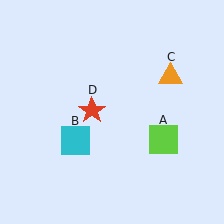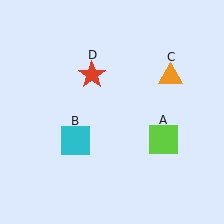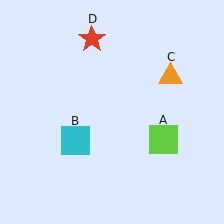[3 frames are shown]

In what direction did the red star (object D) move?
The red star (object D) moved up.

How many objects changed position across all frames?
1 object changed position: red star (object D).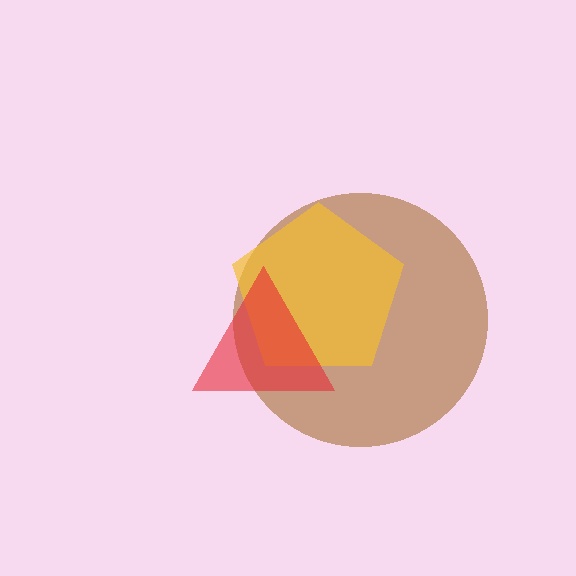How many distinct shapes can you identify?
There are 3 distinct shapes: a brown circle, a yellow pentagon, a red triangle.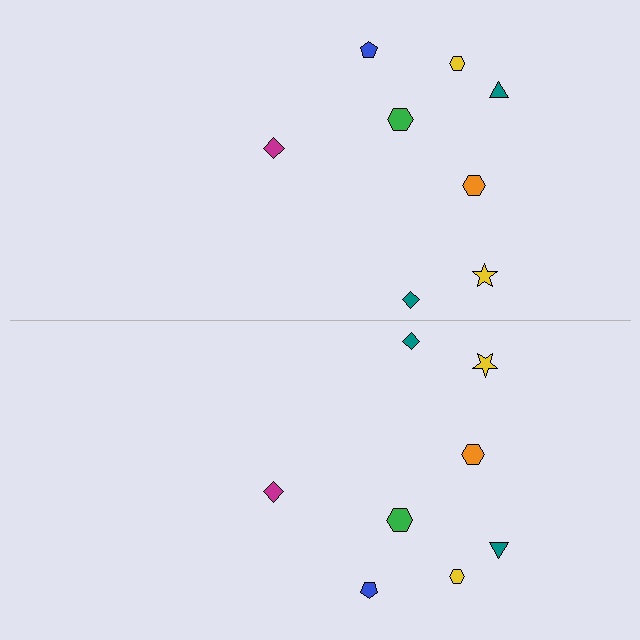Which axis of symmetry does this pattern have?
The pattern has a horizontal axis of symmetry running through the center of the image.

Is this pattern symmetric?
Yes, this pattern has bilateral (reflection) symmetry.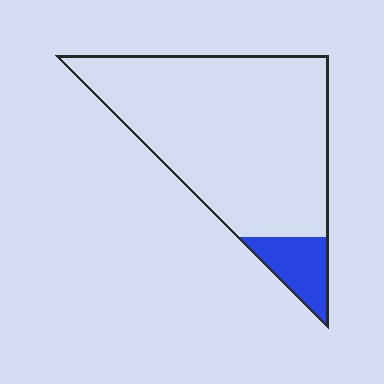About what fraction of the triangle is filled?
About one eighth (1/8).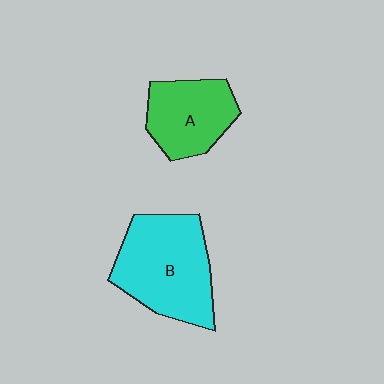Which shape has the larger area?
Shape B (cyan).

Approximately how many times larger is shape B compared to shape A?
Approximately 1.5 times.